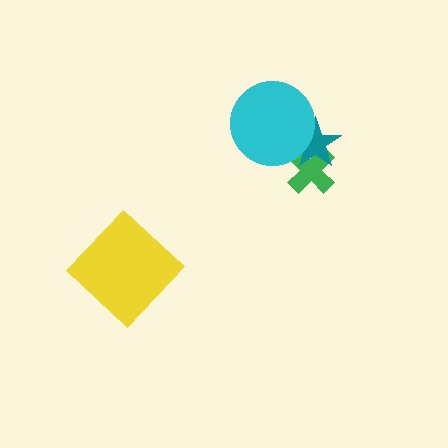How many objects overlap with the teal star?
2 objects overlap with the teal star.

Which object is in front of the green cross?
The teal star is in front of the green cross.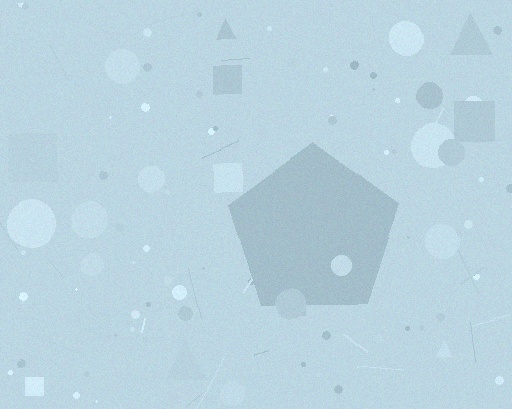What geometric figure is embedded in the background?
A pentagon is embedded in the background.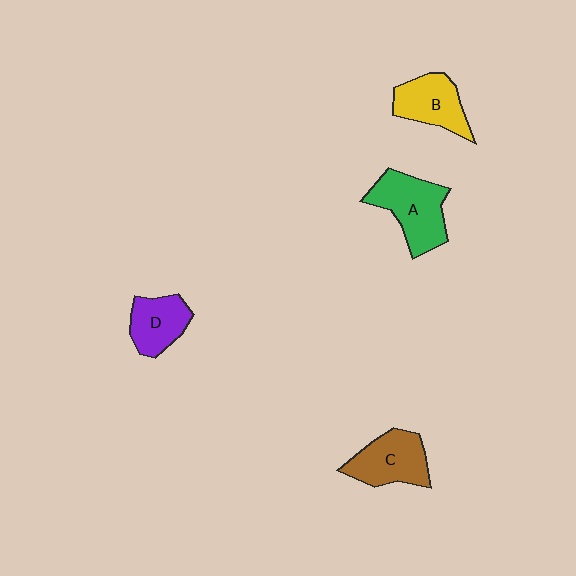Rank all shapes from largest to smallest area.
From largest to smallest: A (green), C (brown), B (yellow), D (purple).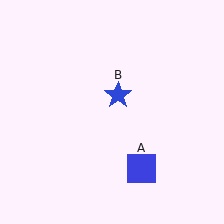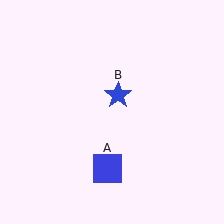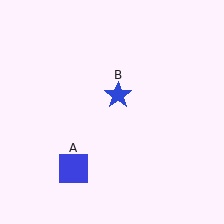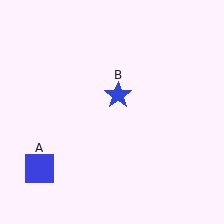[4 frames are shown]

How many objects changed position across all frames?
1 object changed position: blue square (object A).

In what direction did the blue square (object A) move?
The blue square (object A) moved left.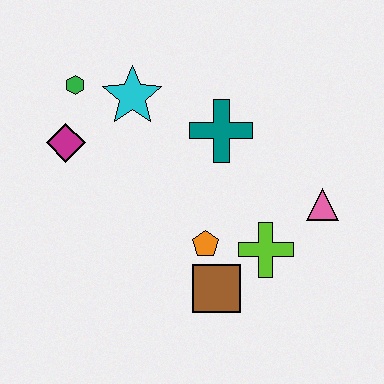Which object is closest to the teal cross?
The cyan star is closest to the teal cross.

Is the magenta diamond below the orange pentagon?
No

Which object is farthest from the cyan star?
The pink triangle is farthest from the cyan star.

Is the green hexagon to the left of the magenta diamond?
No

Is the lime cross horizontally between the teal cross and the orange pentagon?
No